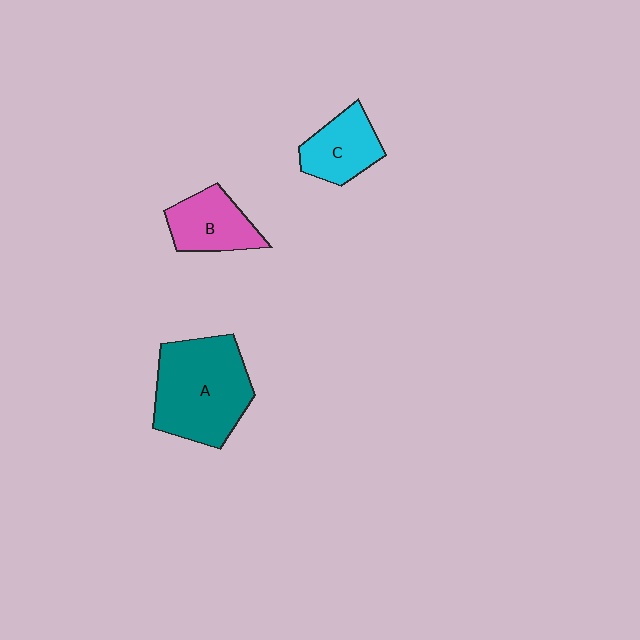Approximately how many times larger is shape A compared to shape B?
Approximately 1.9 times.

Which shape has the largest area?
Shape A (teal).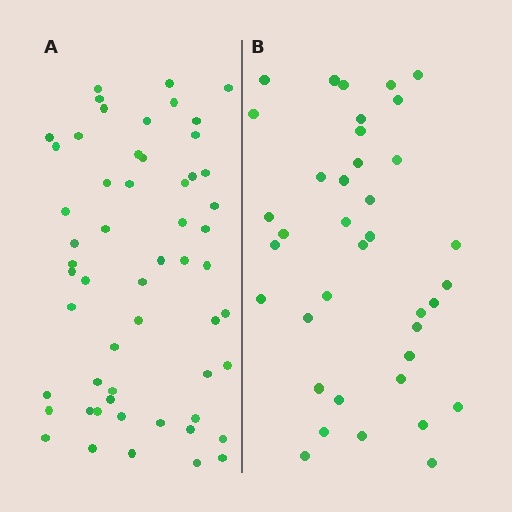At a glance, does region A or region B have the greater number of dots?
Region A (the left region) has more dots.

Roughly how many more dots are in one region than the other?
Region A has approximately 20 more dots than region B.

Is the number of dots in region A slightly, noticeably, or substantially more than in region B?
Region A has substantially more. The ratio is roughly 1.5 to 1.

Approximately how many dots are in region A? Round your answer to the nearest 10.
About 60 dots. (The exact count is 56, which rounds to 60.)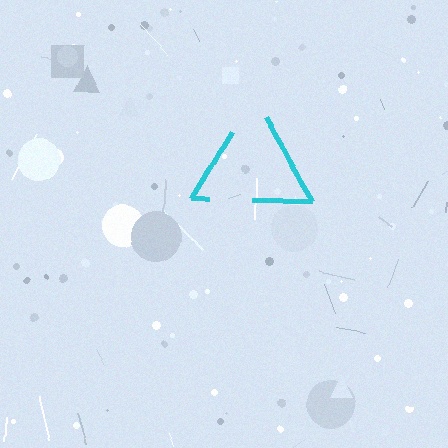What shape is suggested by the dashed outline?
The dashed outline suggests a triangle.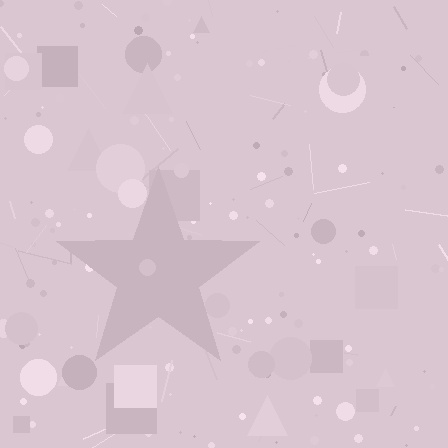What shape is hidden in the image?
A star is hidden in the image.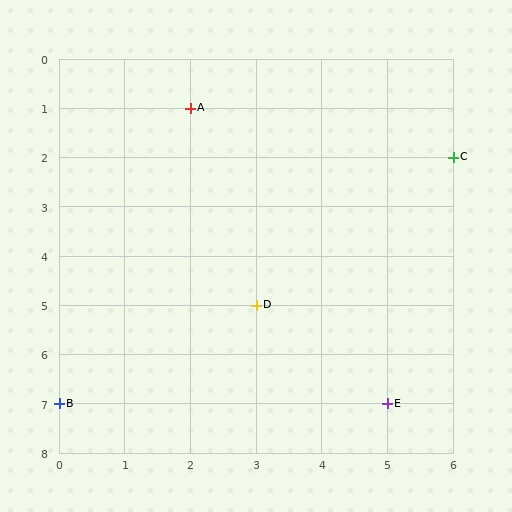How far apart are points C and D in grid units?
Points C and D are 3 columns and 3 rows apart (about 4.2 grid units diagonally).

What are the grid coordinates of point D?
Point D is at grid coordinates (3, 5).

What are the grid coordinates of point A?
Point A is at grid coordinates (2, 1).